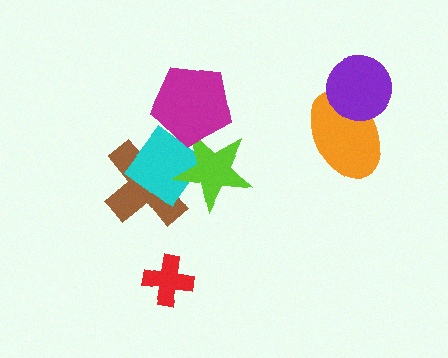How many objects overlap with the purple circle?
1 object overlaps with the purple circle.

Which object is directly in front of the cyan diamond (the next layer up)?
The lime star is directly in front of the cyan diamond.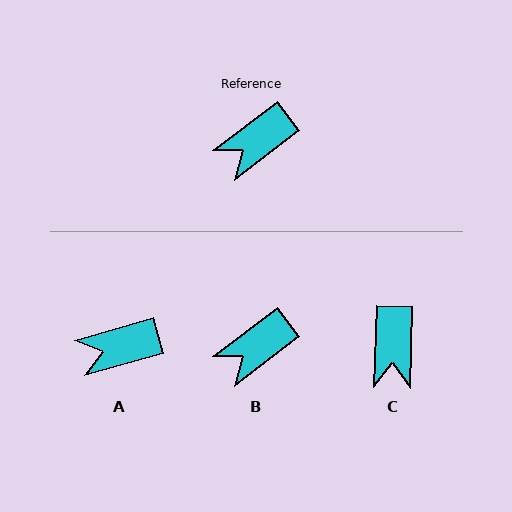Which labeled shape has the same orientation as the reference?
B.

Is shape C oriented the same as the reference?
No, it is off by about 51 degrees.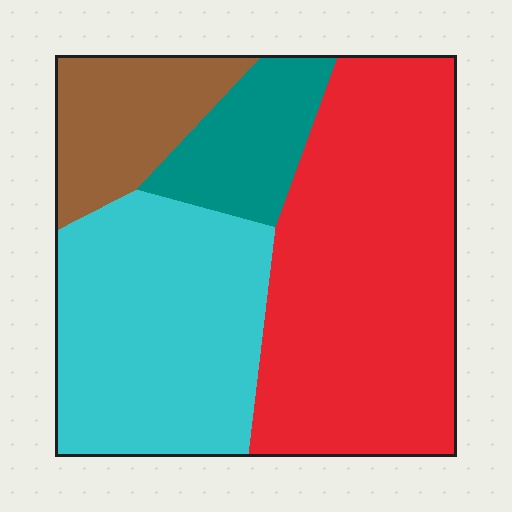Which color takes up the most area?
Red, at roughly 45%.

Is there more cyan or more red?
Red.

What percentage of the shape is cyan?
Cyan takes up about one third (1/3) of the shape.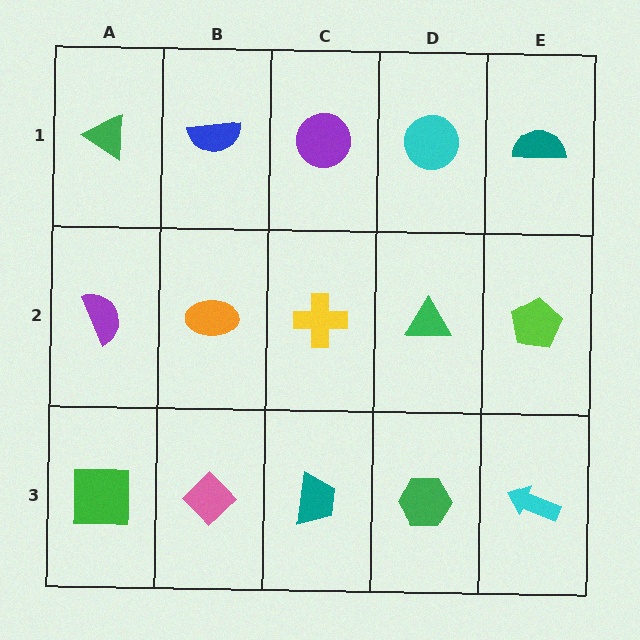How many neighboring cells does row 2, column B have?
4.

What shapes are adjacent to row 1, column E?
A lime pentagon (row 2, column E), a cyan circle (row 1, column D).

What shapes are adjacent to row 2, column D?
A cyan circle (row 1, column D), a green hexagon (row 3, column D), a yellow cross (row 2, column C), a lime pentagon (row 2, column E).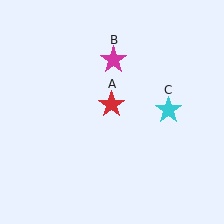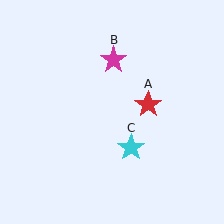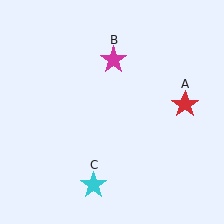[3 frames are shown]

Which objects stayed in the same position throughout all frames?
Magenta star (object B) remained stationary.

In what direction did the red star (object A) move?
The red star (object A) moved right.